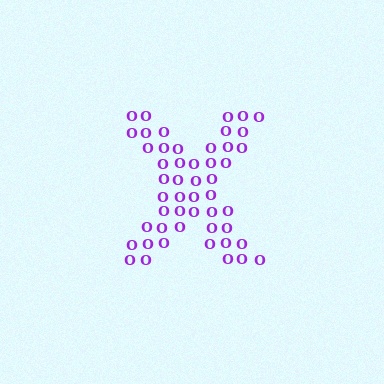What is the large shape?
The large shape is the letter X.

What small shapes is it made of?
It is made of small letter O's.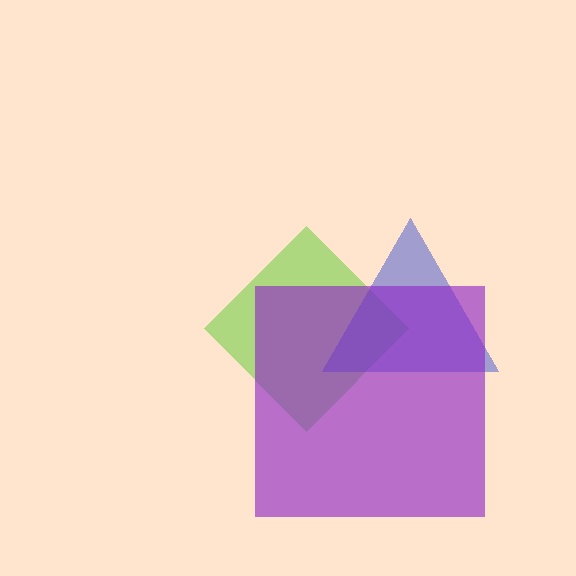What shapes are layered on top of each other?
The layered shapes are: a lime diamond, a blue triangle, a purple square.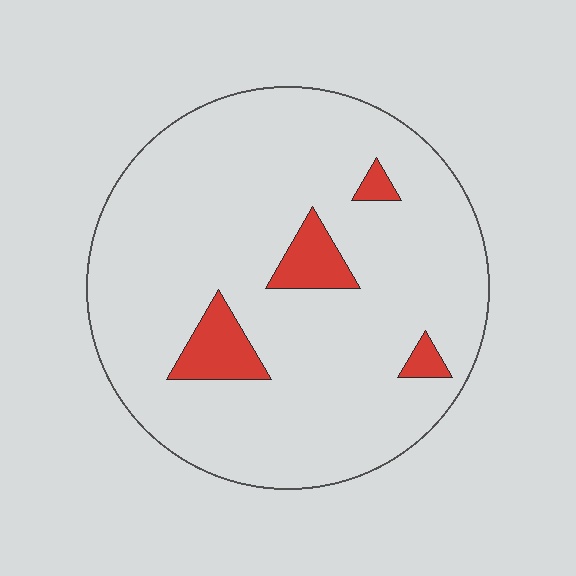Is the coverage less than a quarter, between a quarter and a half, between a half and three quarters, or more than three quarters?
Less than a quarter.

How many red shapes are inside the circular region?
4.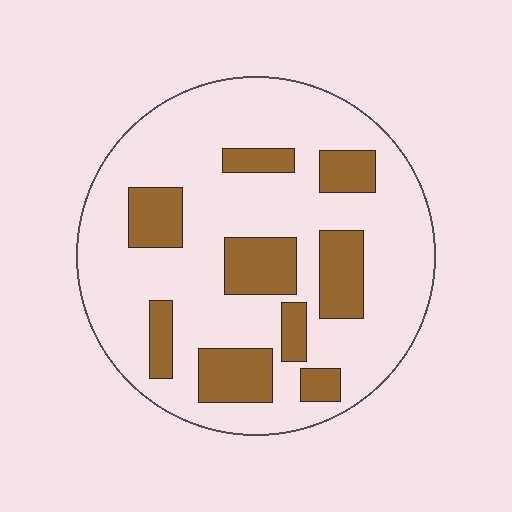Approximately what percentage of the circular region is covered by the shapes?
Approximately 25%.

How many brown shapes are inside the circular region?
9.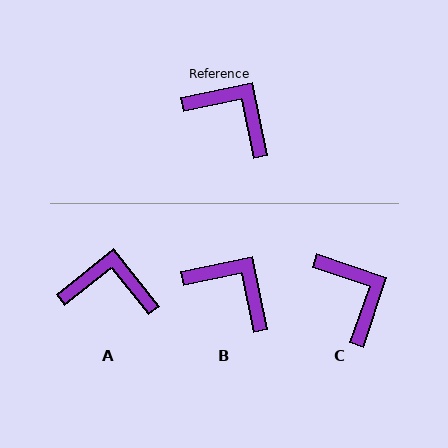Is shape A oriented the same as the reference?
No, it is off by about 27 degrees.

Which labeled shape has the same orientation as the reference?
B.